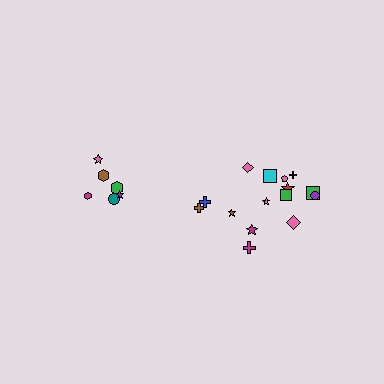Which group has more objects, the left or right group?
The right group.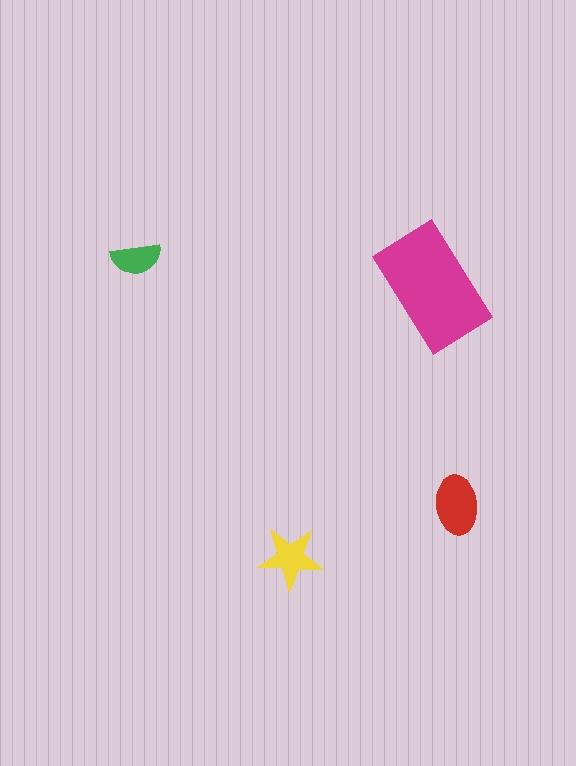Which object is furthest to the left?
The green semicircle is leftmost.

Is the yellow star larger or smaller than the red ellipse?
Smaller.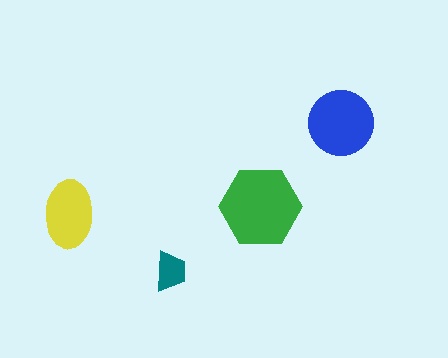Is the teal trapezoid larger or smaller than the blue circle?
Smaller.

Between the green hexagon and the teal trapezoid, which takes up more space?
The green hexagon.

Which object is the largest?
The green hexagon.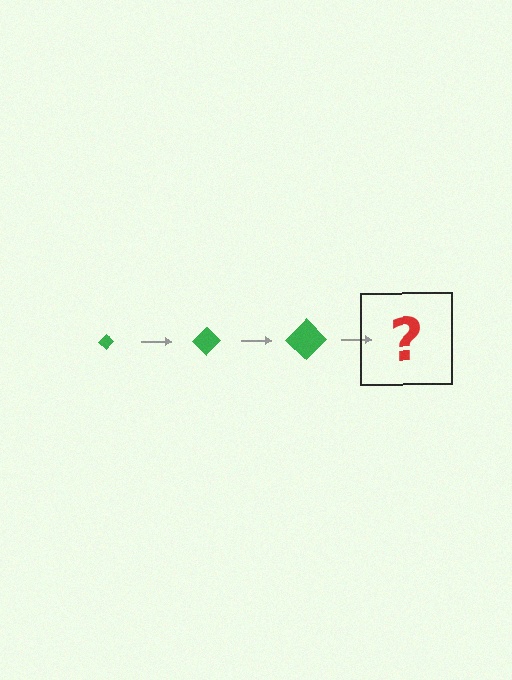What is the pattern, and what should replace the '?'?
The pattern is that the diamond gets progressively larger each step. The '?' should be a green diamond, larger than the previous one.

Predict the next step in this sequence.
The next step is a green diamond, larger than the previous one.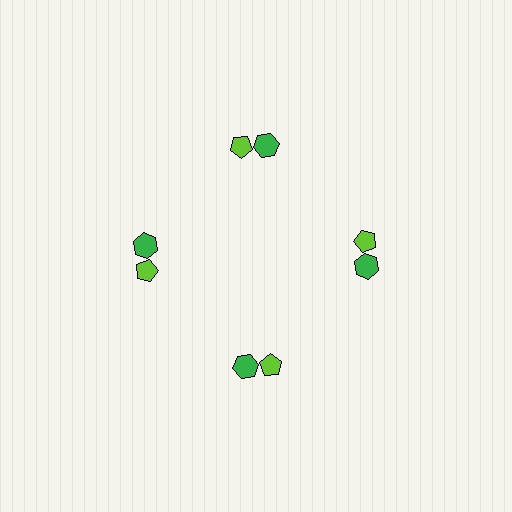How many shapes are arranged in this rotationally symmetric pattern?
There are 8 shapes, arranged in 4 groups of 2.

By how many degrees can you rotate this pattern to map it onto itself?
The pattern maps onto itself every 90 degrees of rotation.